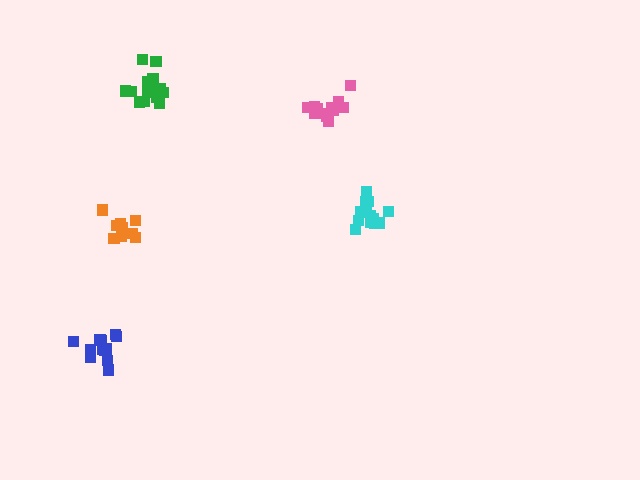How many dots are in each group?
Group 1: 13 dots, Group 2: 9 dots, Group 3: 15 dots, Group 4: 14 dots, Group 5: 12 dots (63 total).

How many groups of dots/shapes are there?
There are 5 groups.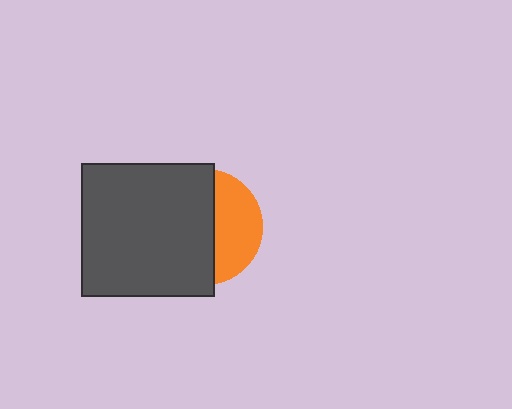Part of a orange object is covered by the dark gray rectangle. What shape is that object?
It is a circle.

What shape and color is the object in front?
The object in front is a dark gray rectangle.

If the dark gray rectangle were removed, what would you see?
You would see the complete orange circle.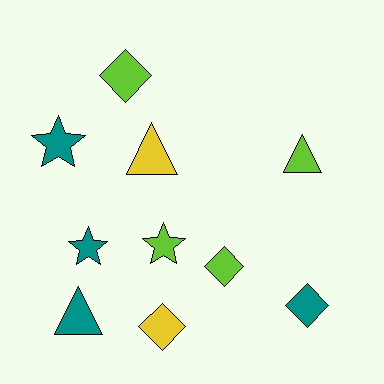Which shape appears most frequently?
Diamond, with 4 objects.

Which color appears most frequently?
Lime, with 4 objects.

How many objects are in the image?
There are 10 objects.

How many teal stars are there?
There are 2 teal stars.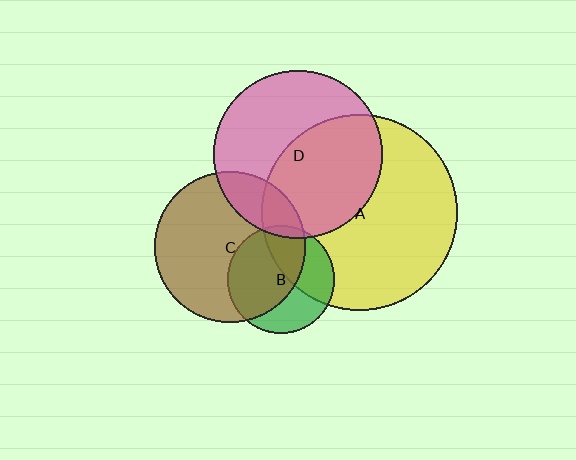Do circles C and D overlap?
Yes.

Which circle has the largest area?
Circle A (yellow).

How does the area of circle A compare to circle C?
Approximately 1.7 times.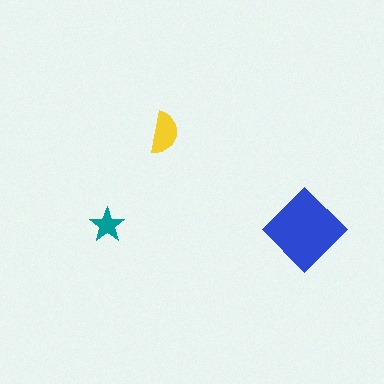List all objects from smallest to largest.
The teal star, the yellow semicircle, the blue diamond.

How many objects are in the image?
There are 3 objects in the image.